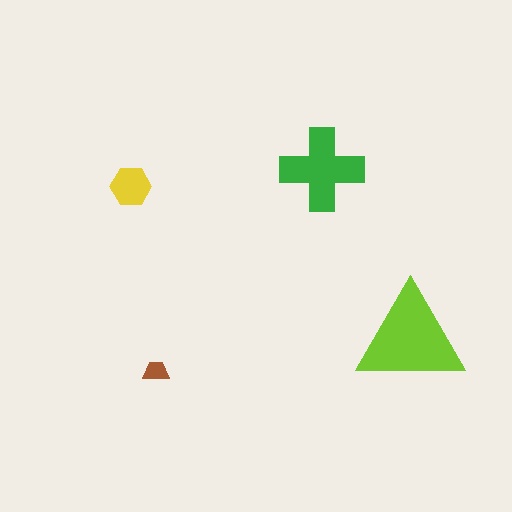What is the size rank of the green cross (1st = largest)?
2nd.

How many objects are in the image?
There are 4 objects in the image.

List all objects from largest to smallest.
The lime triangle, the green cross, the yellow hexagon, the brown trapezoid.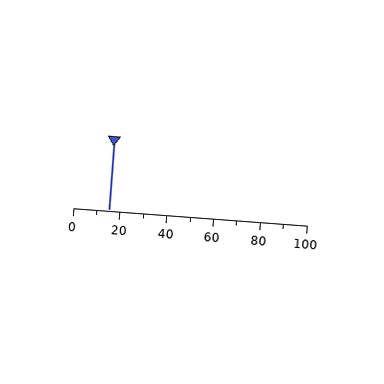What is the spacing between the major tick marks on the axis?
The major ticks are spaced 20 apart.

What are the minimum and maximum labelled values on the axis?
The axis runs from 0 to 100.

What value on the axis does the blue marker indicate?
The marker indicates approximately 15.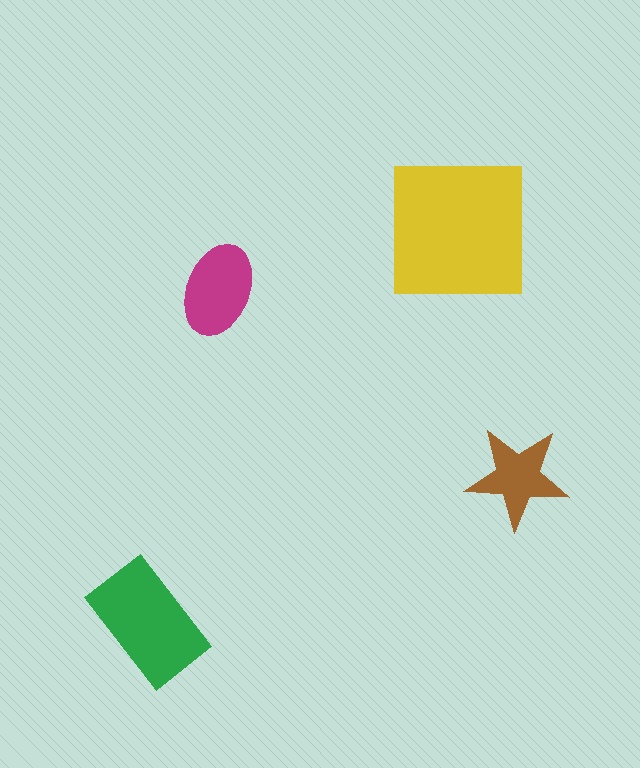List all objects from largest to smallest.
The yellow square, the green rectangle, the magenta ellipse, the brown star.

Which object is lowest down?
The green rectangle is bottommost.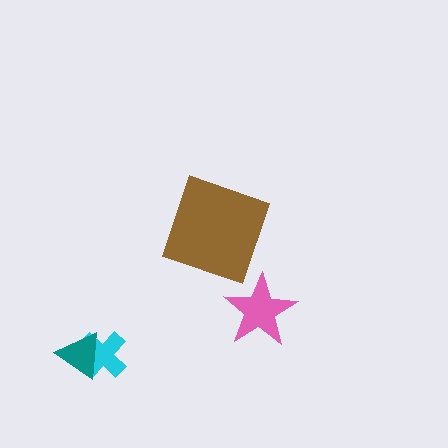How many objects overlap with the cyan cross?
1 object overlaps with the cyan cross.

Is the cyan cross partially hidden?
Yes, it is partially covered by another shape.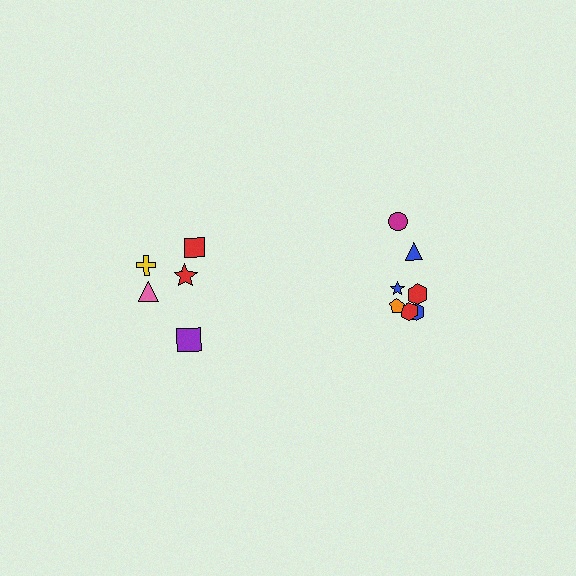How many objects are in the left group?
There are 5 objects.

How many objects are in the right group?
There are 7 objects.